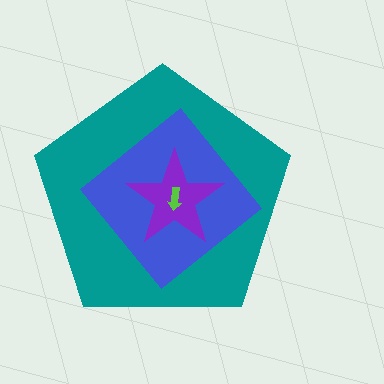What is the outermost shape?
The teal pentagon.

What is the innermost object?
The lime arrow.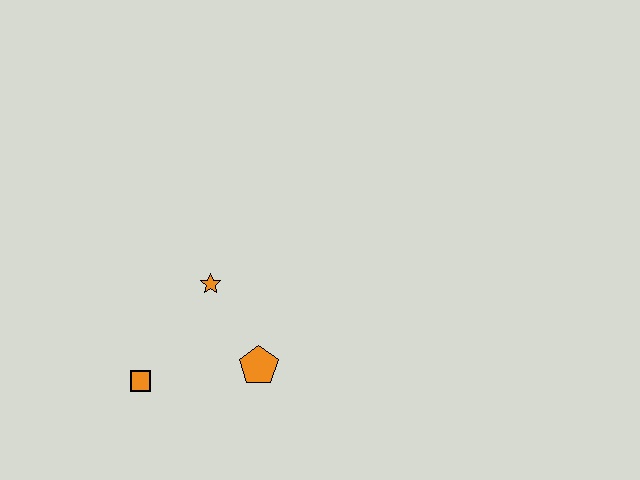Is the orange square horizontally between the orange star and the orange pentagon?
No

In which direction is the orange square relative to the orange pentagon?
The orange square is to the left of the orange pentagon.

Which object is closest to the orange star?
The orange pentagon is closest to the orange star.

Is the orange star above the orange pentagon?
Yes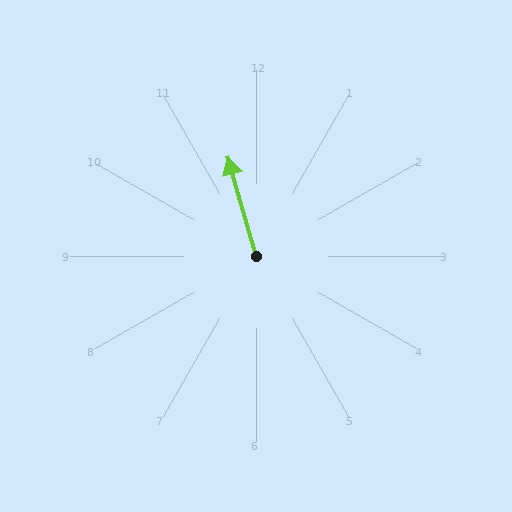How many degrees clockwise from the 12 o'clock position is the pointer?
Approximately 344 degrees.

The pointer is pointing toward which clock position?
Roughly 11 o'clock.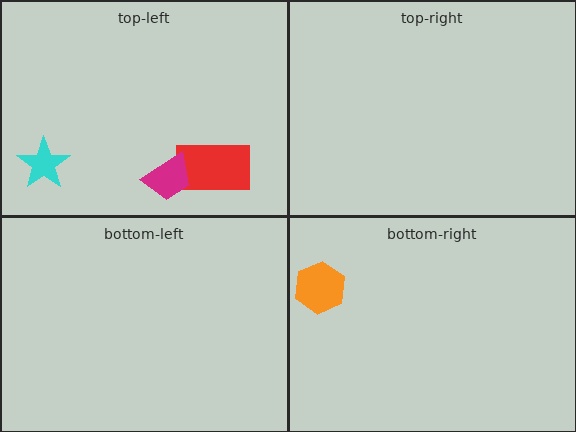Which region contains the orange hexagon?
The bottom-right region.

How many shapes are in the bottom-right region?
1.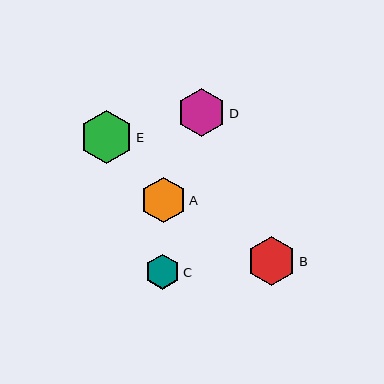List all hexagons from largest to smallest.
From largest to smallest: E, D, B, A, C.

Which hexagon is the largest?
Hexagon E is the largest with a size of approximately 54 pixels.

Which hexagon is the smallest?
Hexagon C is the smallest with a size of approximately 35 pixels.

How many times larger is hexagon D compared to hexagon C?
Hexagon D is approximately 1.4 times the size of hexagon C.